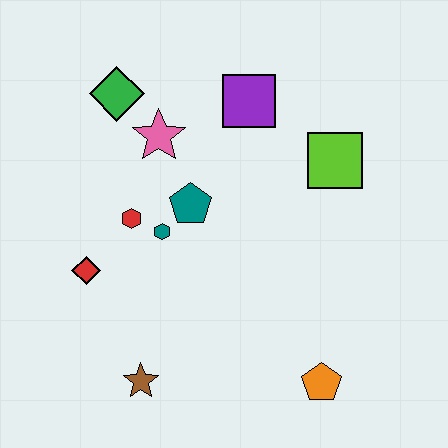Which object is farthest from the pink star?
The orange pentagon is farthest from the pink star.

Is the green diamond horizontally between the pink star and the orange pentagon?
No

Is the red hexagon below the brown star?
No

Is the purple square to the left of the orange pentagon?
Yes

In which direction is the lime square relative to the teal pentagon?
The lime square is to the right of the teal pentagon.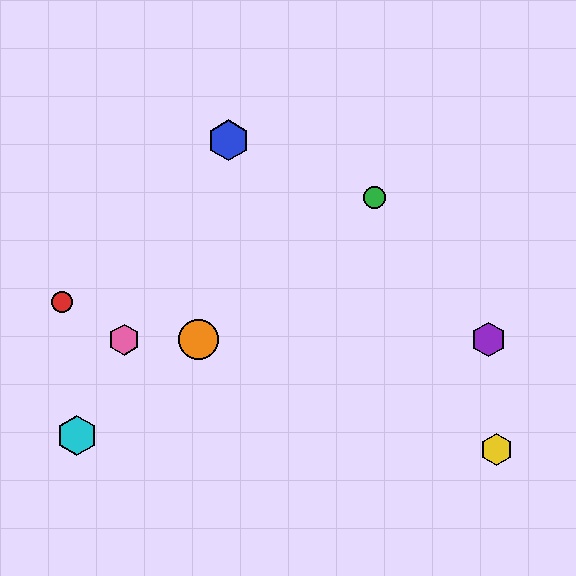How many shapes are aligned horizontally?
3 shapes (the purple hexagon, the orange circle, the pink hexagon) are aligned horizontally.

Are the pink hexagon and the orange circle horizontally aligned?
Yes, both are at y≈340.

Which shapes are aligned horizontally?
The purple hexagon, the orange circle, the pink hexagon are aligned horizontally.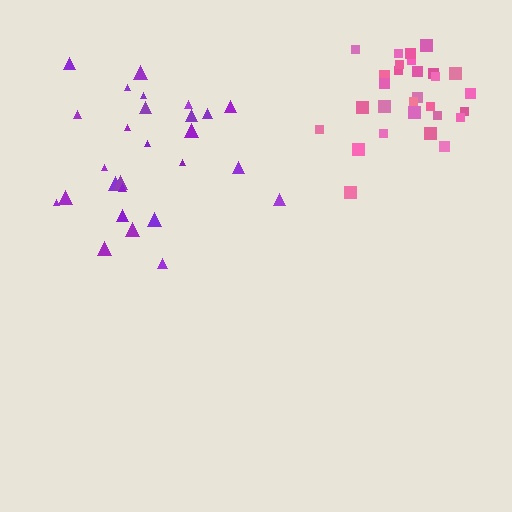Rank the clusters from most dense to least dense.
pink, purple.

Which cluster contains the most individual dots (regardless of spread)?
Pink (30).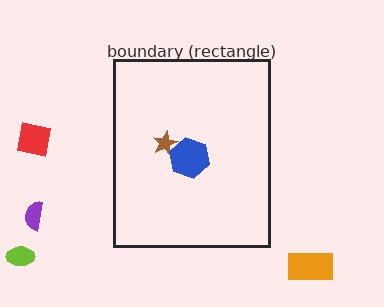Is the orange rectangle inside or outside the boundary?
Outside.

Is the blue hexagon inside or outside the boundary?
Inside.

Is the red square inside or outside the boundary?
Outside.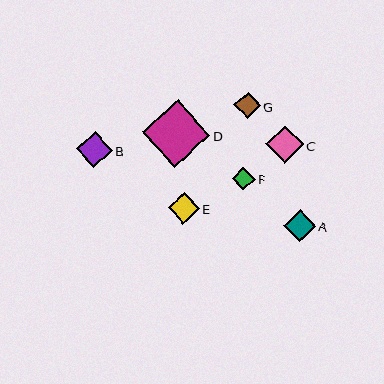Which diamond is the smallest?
Diamond F is the smallest with a size of approximately 23 pixels.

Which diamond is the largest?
Diamond D is the largest with a size of approximately 67 pixels.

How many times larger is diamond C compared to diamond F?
Diamond C is approximately 1.6 times the size of diamond F.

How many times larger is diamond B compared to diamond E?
Diamond B is approximately 1.1 times the size of diamond E.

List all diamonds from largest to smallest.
From largest to smallest: D, C, B, A, E, G, F.